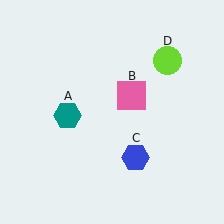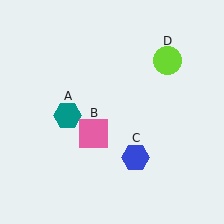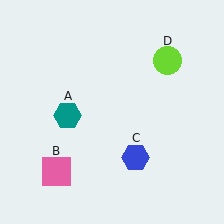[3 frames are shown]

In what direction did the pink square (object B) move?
The pink square (object B) moved down and to the left.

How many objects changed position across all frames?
1 object changed position: pink square (object B).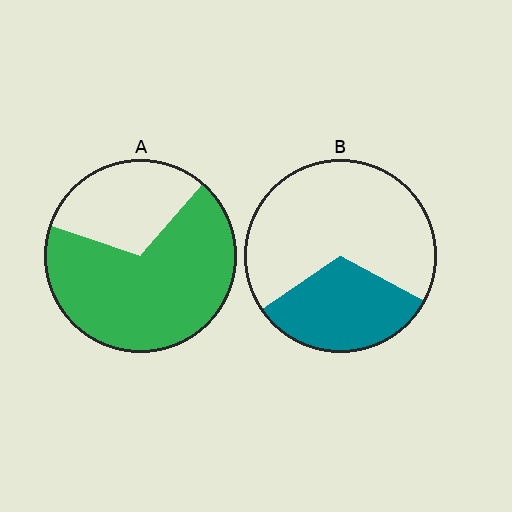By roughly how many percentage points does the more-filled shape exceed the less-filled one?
By roughly 35 percentage points (A over B).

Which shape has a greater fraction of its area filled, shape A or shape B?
Shape A.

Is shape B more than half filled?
No.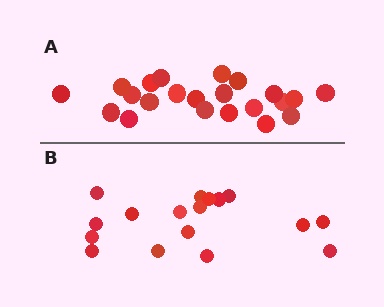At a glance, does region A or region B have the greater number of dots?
Region A (the top region) has more dots.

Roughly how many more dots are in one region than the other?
Region A has about 5 more dots than region B.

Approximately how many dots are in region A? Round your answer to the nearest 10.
About 20 dots. (The exact count is 22, which rounds to 20.)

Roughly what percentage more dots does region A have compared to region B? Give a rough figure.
About 30% more.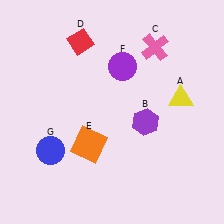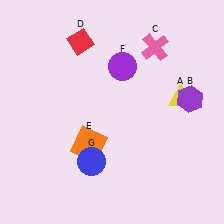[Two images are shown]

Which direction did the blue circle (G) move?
The blue circle (G) moved right.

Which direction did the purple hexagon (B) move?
The purple hexagon (B) moved right.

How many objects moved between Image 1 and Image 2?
2 objects moved between the two images.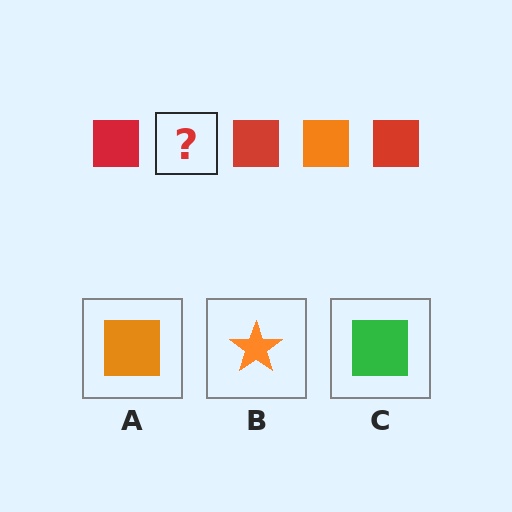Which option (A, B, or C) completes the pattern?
A.